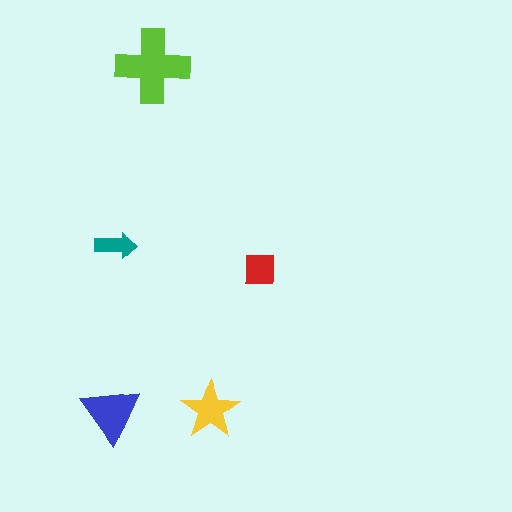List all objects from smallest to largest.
The teal arrow, the red square, the yellow star, the blue triangle, the lime cross.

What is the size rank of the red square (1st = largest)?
4th.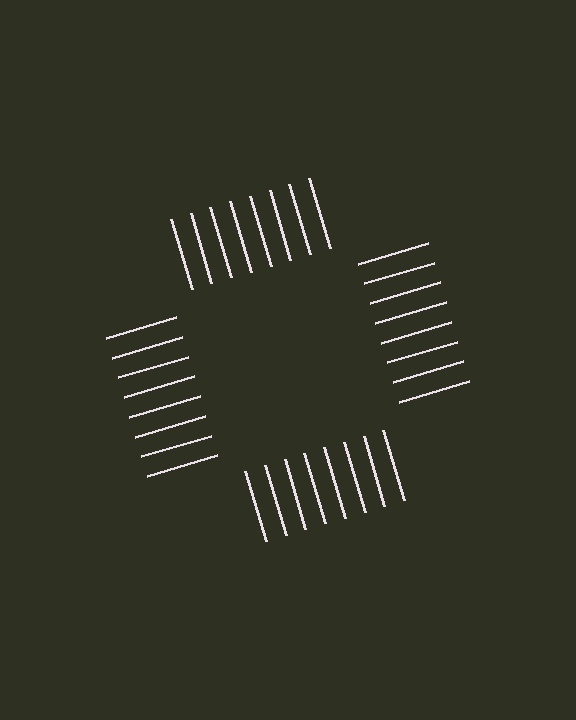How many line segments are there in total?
32 — 8 along each of the 4 edges.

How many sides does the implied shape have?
4 sides — the line-ends trace a square.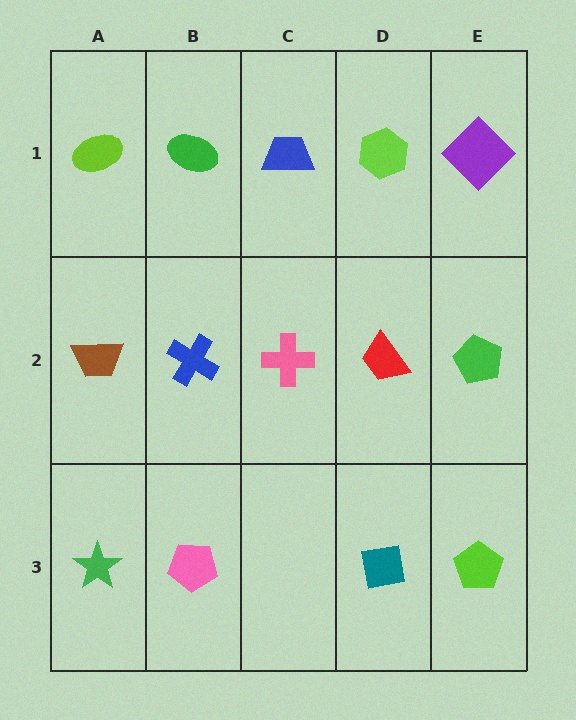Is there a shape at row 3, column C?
No, that cell is empty.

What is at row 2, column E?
A green pentagon.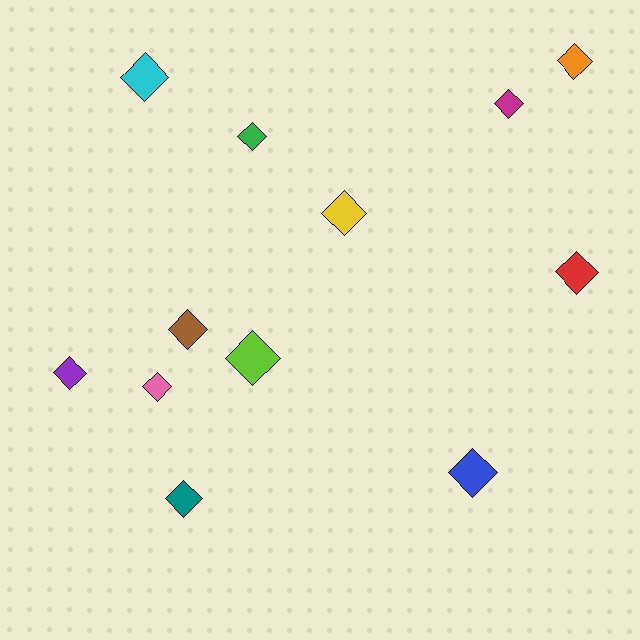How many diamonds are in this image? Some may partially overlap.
There are 12 diamonds.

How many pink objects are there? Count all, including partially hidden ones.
There is 1 pink object.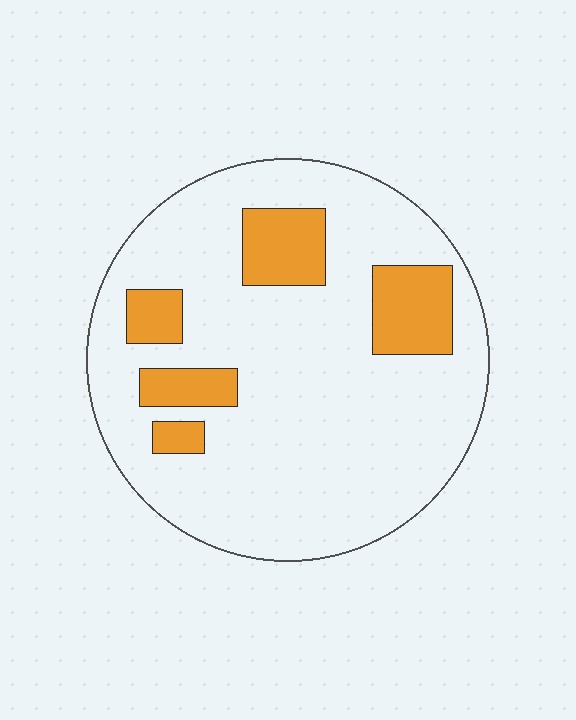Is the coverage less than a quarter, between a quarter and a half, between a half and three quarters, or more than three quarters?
Less than a quarter.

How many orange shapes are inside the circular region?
5.